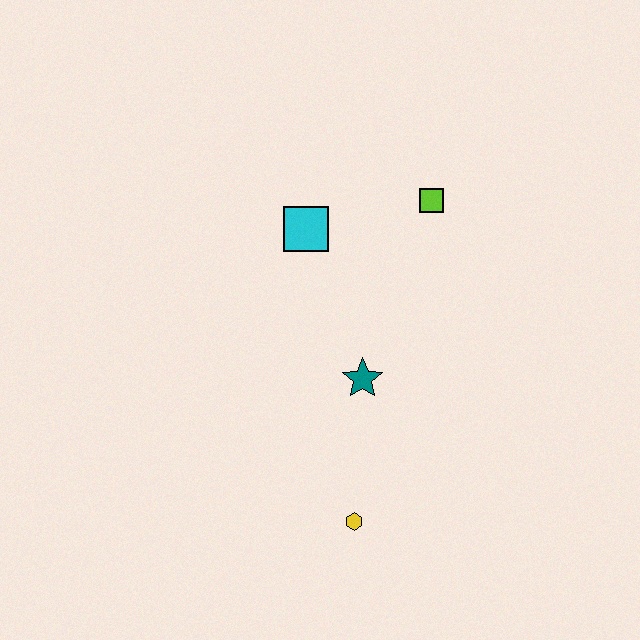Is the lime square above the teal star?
Yes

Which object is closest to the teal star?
The yellow hexagon is closest to the teal star.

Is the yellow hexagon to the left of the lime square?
Yes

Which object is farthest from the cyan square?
The yellow hexagon is farthest from the cyan square.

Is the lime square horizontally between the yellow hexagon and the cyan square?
No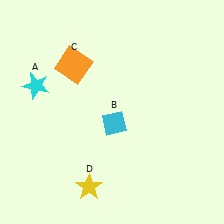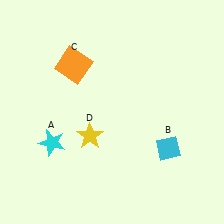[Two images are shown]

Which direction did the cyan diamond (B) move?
The cyan diamond (B) moved right.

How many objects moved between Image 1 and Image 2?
3 objects moved between the two images.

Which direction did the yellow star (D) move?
The yellow star (D) moved up.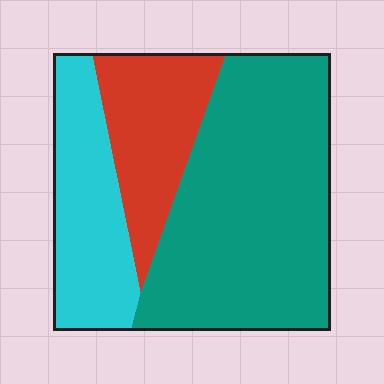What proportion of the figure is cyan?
Cyan takes up between a sixth and a third of the figure.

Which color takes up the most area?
Teal, at roughly 55%.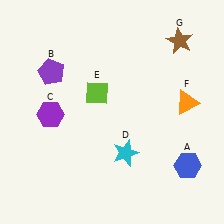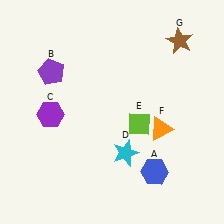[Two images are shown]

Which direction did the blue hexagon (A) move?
The blue hexagon (A) moved left.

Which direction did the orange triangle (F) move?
The orange triangle (F) moved down.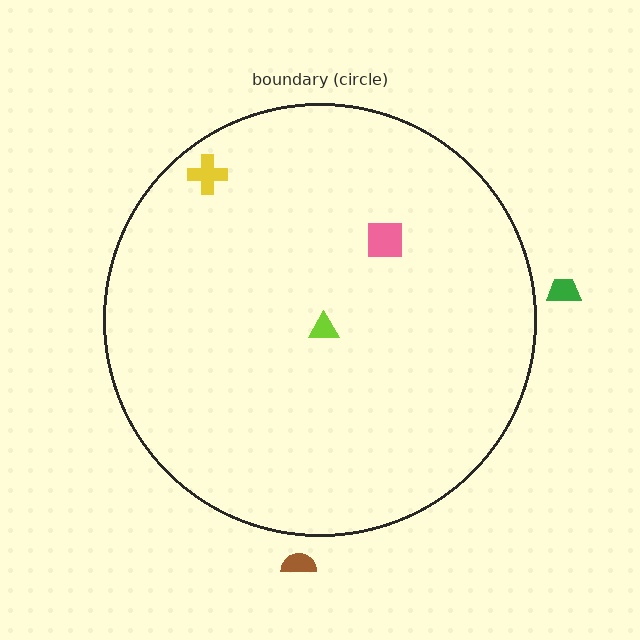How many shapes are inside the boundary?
3 inside, 2 outside.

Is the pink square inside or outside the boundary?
Inside.